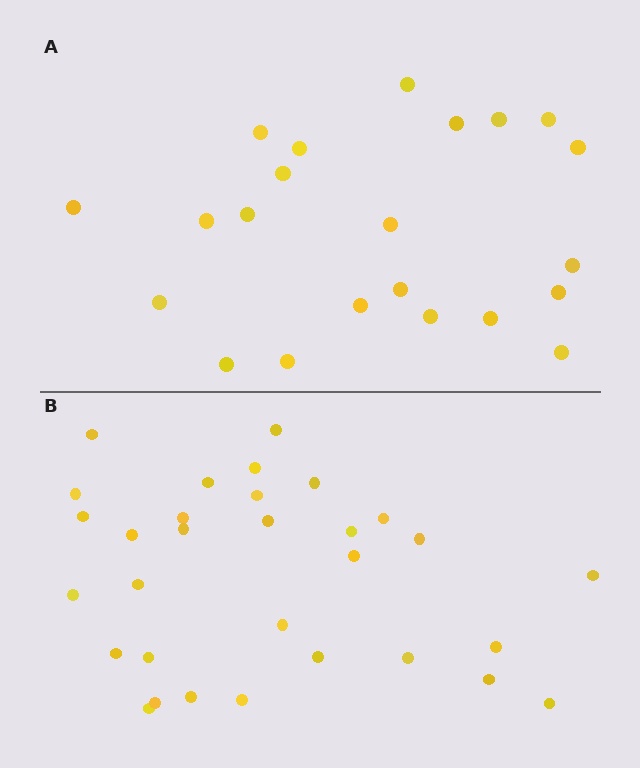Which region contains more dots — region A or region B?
Region B (the bottom region) has more dots.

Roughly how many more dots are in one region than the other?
Region B has roughly 8 or so more dots than region A.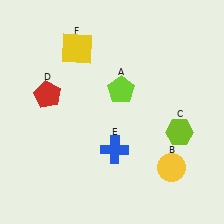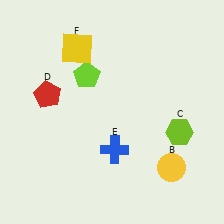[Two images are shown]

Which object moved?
The lime pentagon (A) moved left.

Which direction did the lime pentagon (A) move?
The lime pentagon (A) moved left.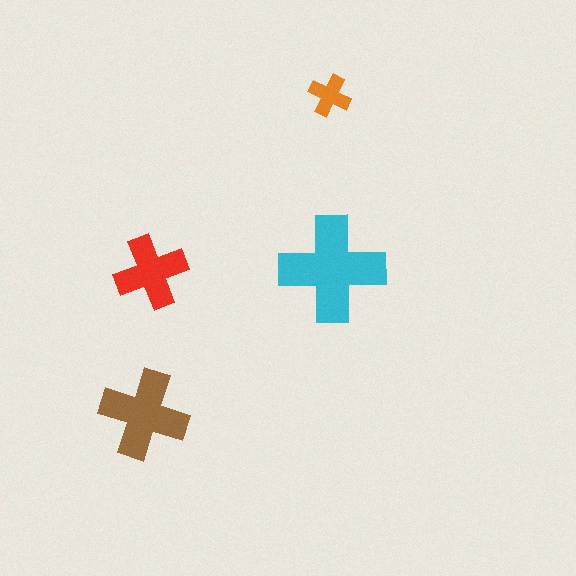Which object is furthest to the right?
The cyan cross is rightmost.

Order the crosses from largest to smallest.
the cyan one, the brown one, the red one, the orange one.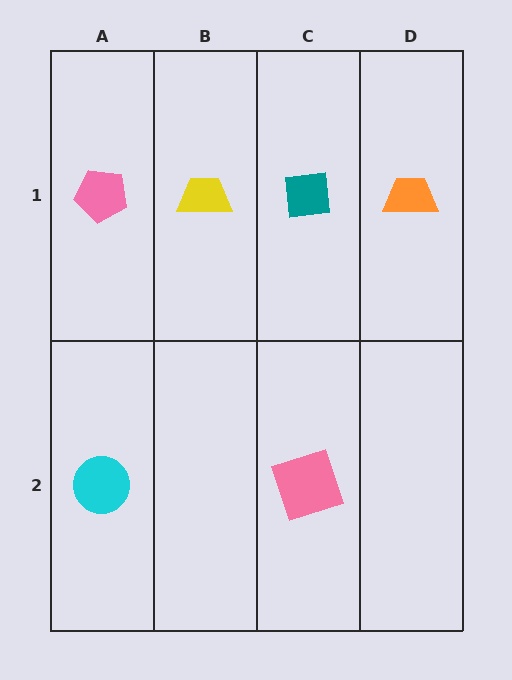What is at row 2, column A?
A cyan circle.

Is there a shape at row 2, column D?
No, that cell is empty.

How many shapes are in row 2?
2 shapes.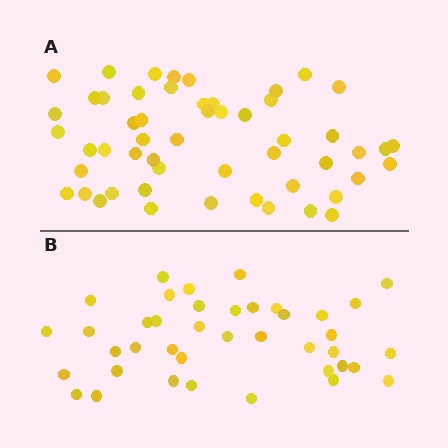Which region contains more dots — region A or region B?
Region A (the top region) has more dots.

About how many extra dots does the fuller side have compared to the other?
Region A has approximately 15 more dots than region B.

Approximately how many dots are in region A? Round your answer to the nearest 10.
About 50 dots. (The exact count is 53, which rounds to 50.)